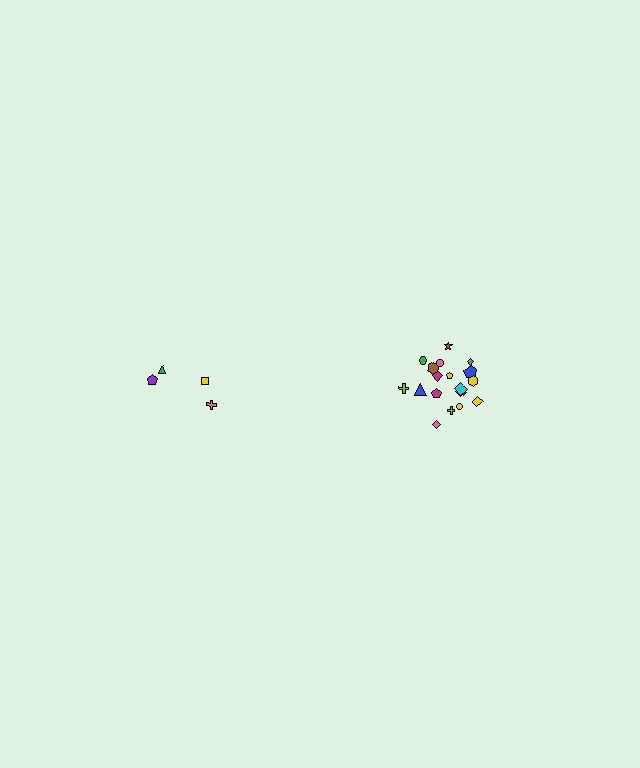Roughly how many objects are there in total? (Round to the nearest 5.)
Roughly 20 objects in total.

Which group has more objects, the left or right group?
The right group.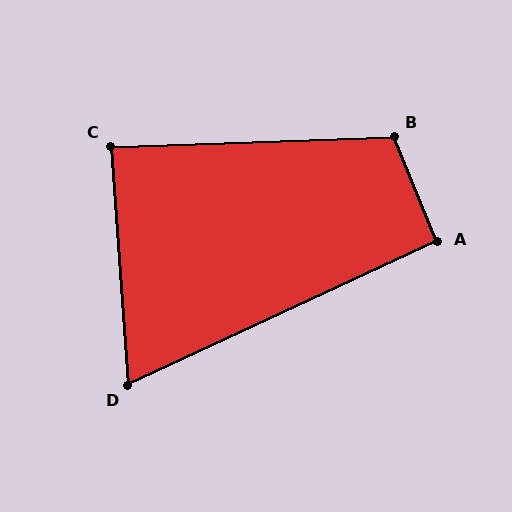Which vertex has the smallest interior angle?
D, at approximately 69 degrees.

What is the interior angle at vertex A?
Approximately 92 degrees (approximately right).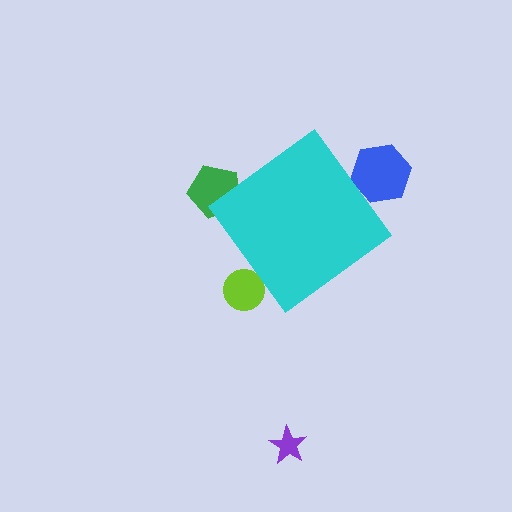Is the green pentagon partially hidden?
Yes, the green pentagon is partially hidden behind the cyan diamond.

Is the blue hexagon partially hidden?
Yes, the blue hexagon is partially hidden behind the cyan diamond.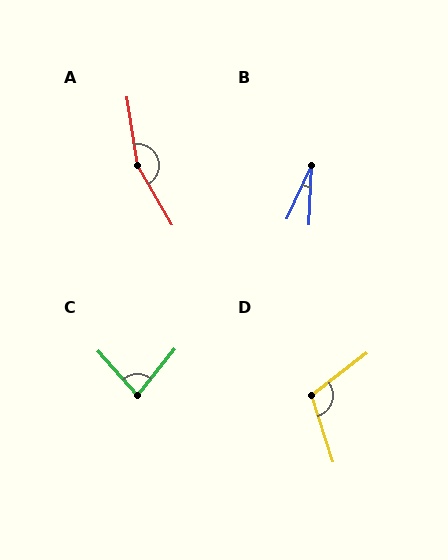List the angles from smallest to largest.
B (22°), C (81°), D (110°), A (159°).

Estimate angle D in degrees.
Approximately 110 degrees.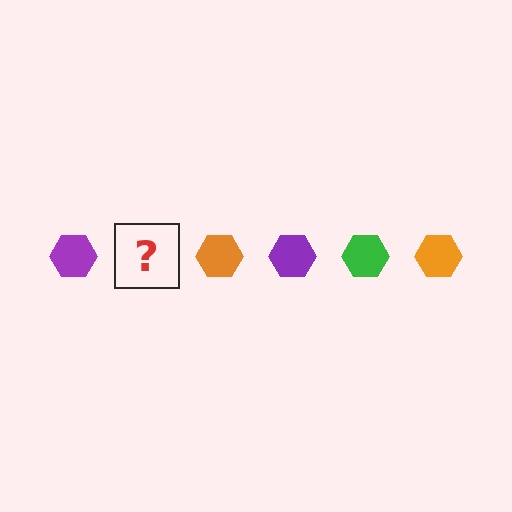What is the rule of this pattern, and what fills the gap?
The rule is that the pattern cycles through purple, green, orange hexagons. The gap should be filled with a green hexagon.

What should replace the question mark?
The question mark should be replaced with a green hexagon.